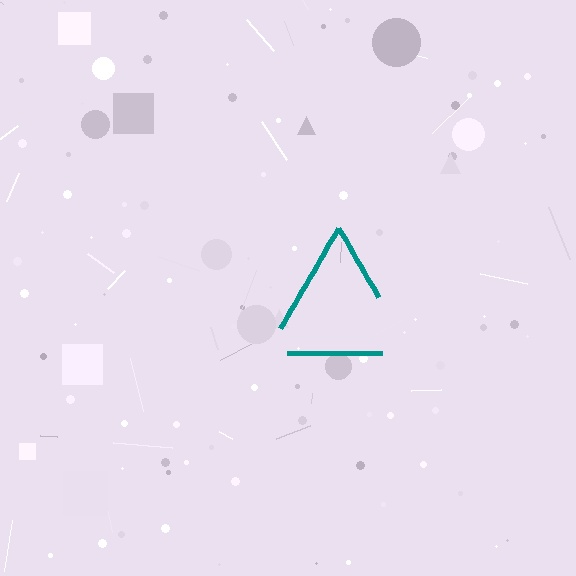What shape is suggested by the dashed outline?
The dashed outline suggests a triangle.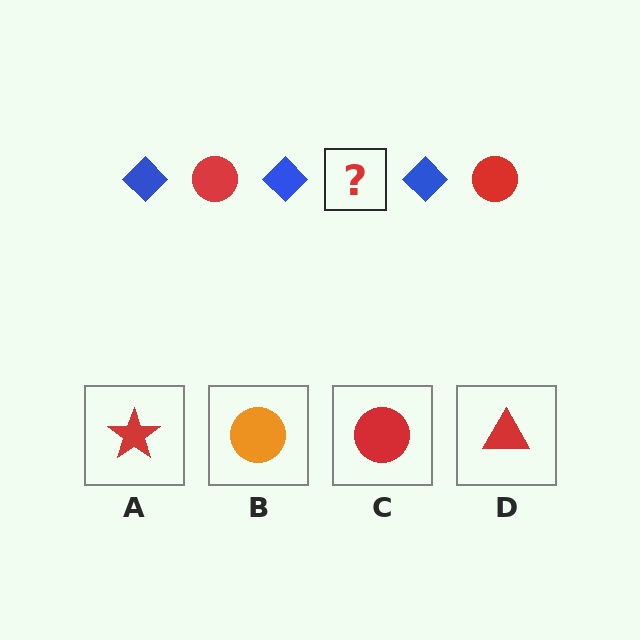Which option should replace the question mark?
Option C.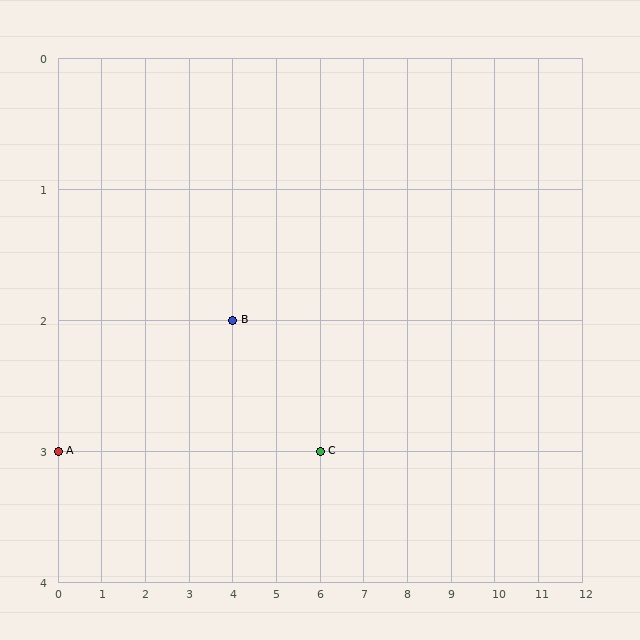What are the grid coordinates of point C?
Point C is at grid coordinates (6, 3).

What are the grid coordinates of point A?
Point A is at grid coordinates (0, 3).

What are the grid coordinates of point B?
Point B is at grid coordinates (4, 2).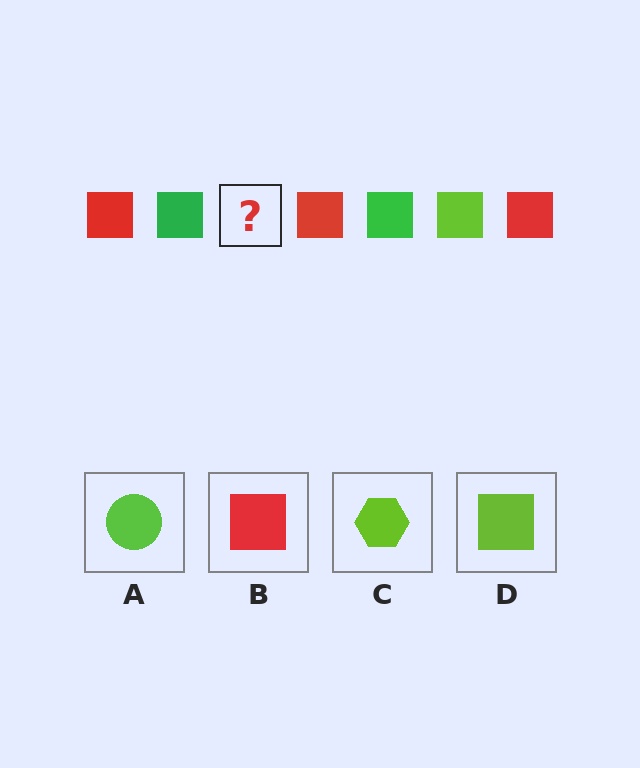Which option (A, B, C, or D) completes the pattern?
D.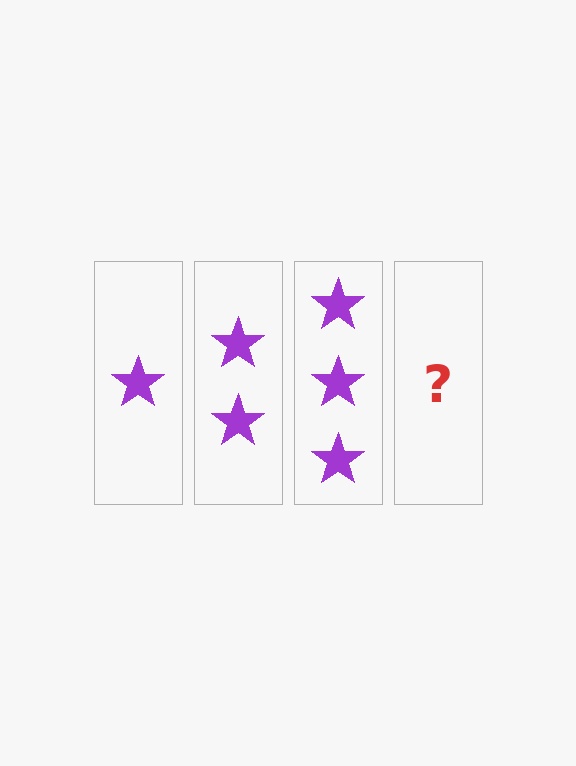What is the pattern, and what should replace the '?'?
The pattern is that each step adds one more star. The '?' should be 4 stars.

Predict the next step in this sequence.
The next step is 4 stars.